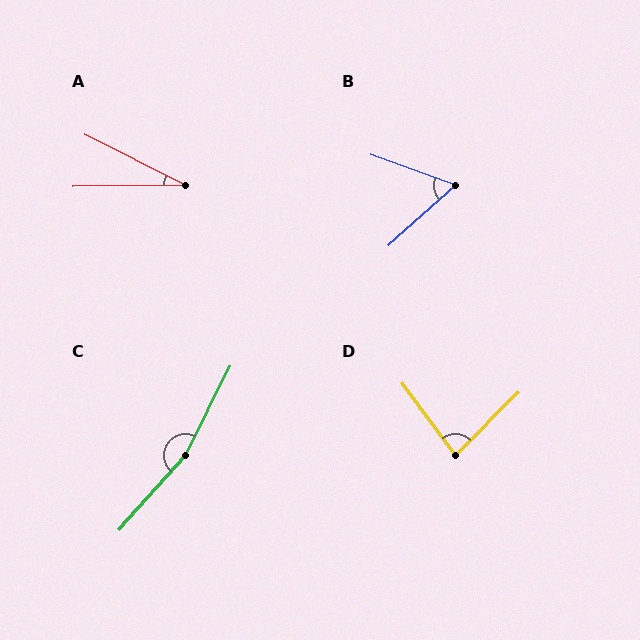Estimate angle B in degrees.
Approximately 62 degrees.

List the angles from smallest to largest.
A (28°), B (62°), D (81°), C (165°).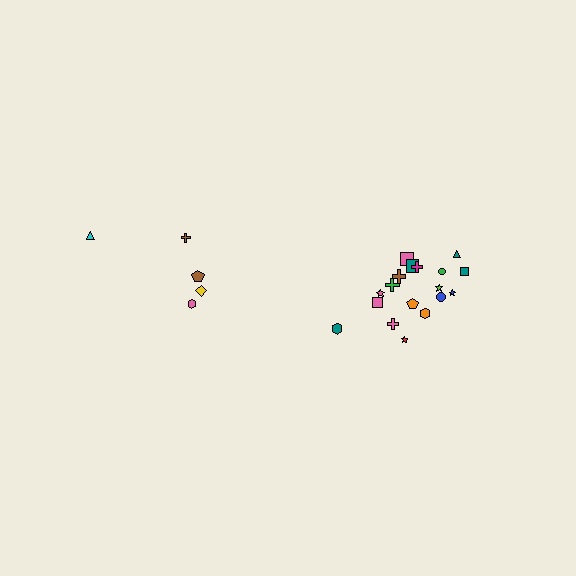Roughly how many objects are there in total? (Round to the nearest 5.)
Roughly 25 objects in total.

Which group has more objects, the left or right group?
The right group.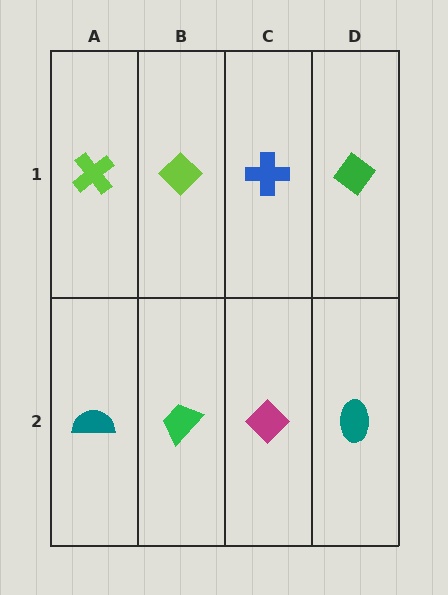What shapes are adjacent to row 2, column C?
A blue cross (row 1, column C), a green trapezoid (row 2, column B), a teal ellipse (row 2, column D).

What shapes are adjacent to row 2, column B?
A lime diamond (row 1, column B), a teal semicircle (row 2, column A), a magenta diamond (row 2, column C).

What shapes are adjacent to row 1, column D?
A teal ellipse (row 2, column D), a blue cross (row 1, column C).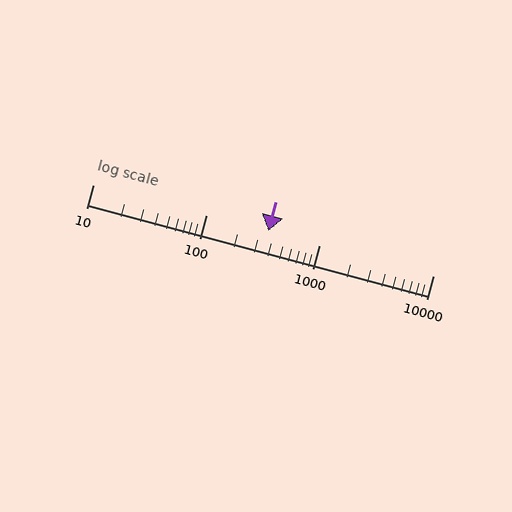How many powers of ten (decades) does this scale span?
The scale spans 3 decades, from 10 to 10000.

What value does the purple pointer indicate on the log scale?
The pointer indicates approximately 350.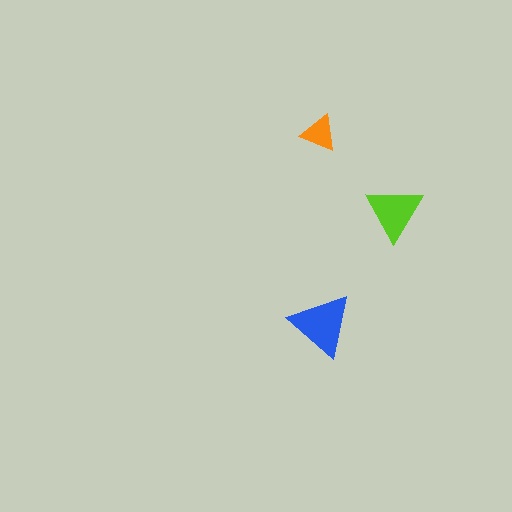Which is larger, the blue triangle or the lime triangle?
The blue one.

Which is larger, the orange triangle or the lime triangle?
The lime one.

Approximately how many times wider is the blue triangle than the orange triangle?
About 1.5 times wider.